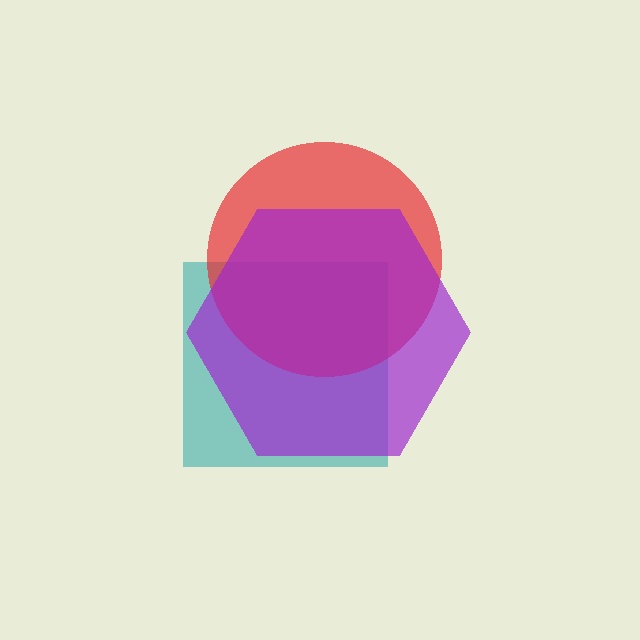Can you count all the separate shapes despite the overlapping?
Yes, there are 3 separate shapes.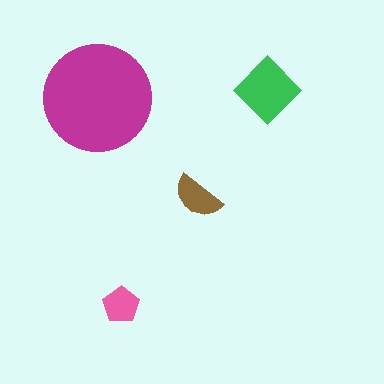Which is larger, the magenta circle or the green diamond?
The magenta circle.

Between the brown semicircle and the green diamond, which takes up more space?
The green diamond.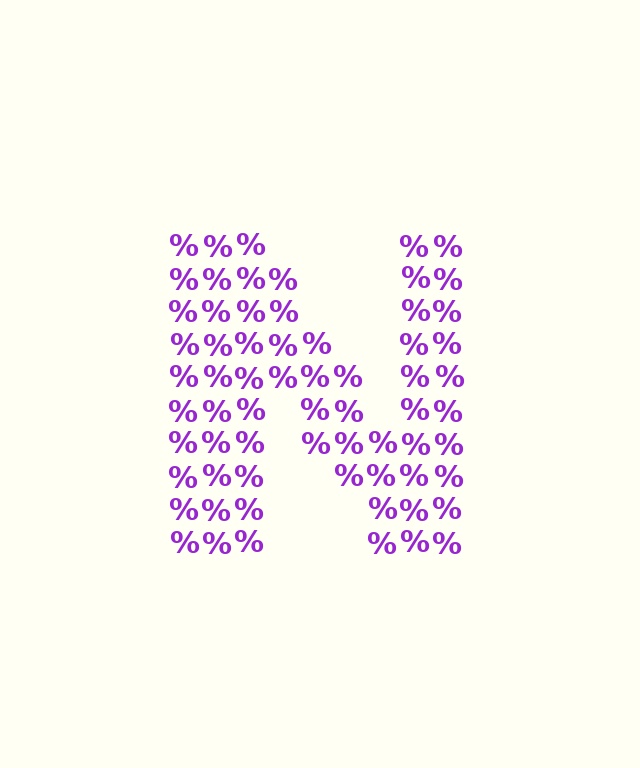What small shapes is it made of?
It is made of small percent signs.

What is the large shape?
The large shape is the letter N.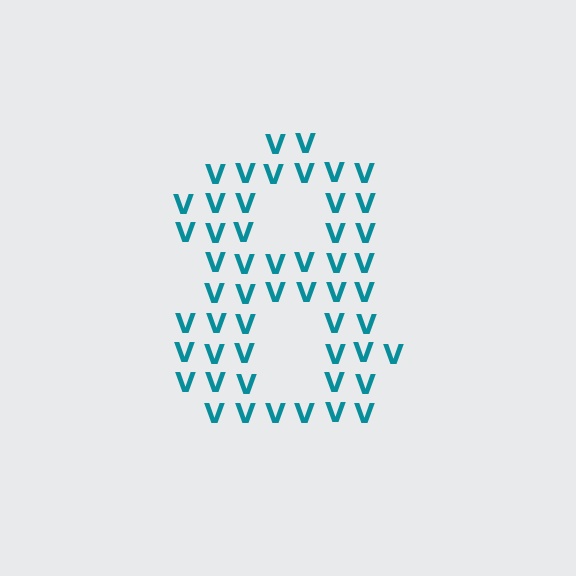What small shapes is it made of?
It is made of small letter V's.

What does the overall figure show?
The overall figure shows the digit 8.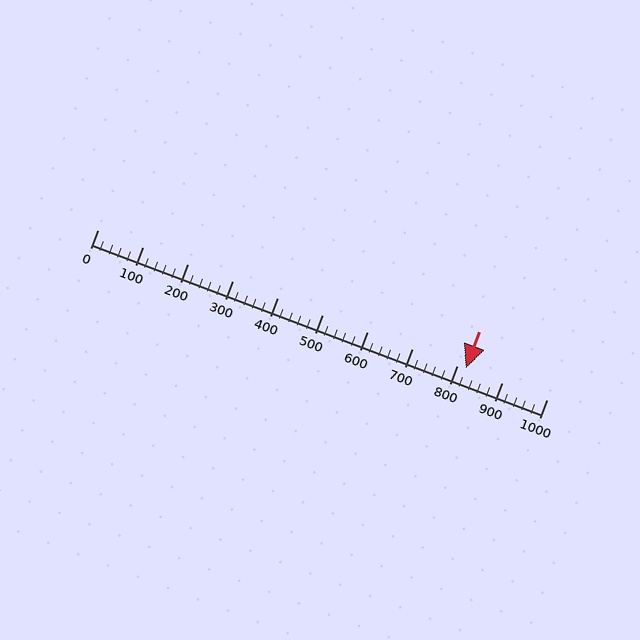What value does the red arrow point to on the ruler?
The red arrow points to approximately 820.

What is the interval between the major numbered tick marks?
The major tick marks are spaced 100 units apart.